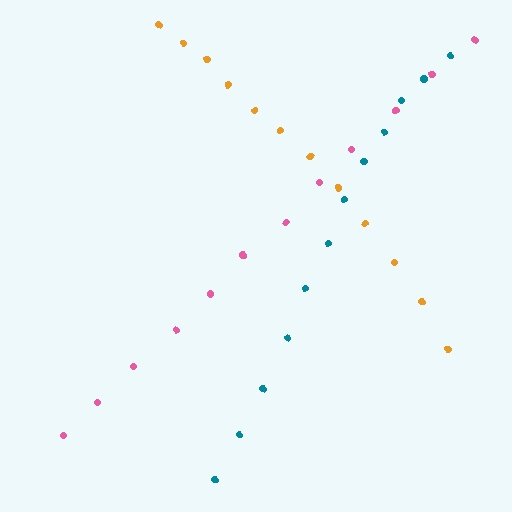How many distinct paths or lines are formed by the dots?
There are 3 distinct paths.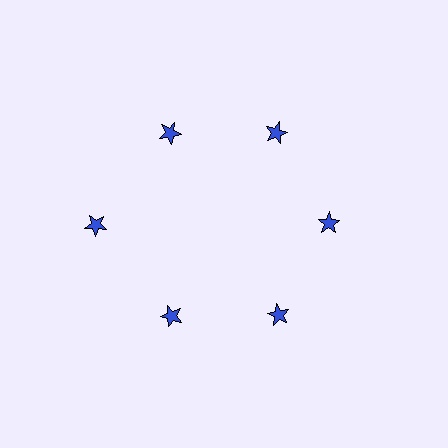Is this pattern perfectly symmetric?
No. The 6 blue stars are arranged in a ring, but one element near the 9 o'clock position is pushed outward from the center, breaking the 6-fold rotational symmetry.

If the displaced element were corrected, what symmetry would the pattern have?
It would have 6-fold rotational symmetry — the pattern would map onto itself every 60 degrees.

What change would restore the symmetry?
The symmetry would be restored by moving it inward, back onto the ring so that all 6 stars sit at equal angles and equal distance from the center.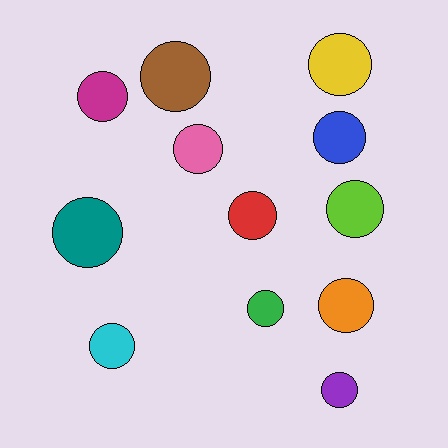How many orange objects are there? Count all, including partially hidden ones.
There is 1 orange object.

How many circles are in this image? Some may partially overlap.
There are 12 circles.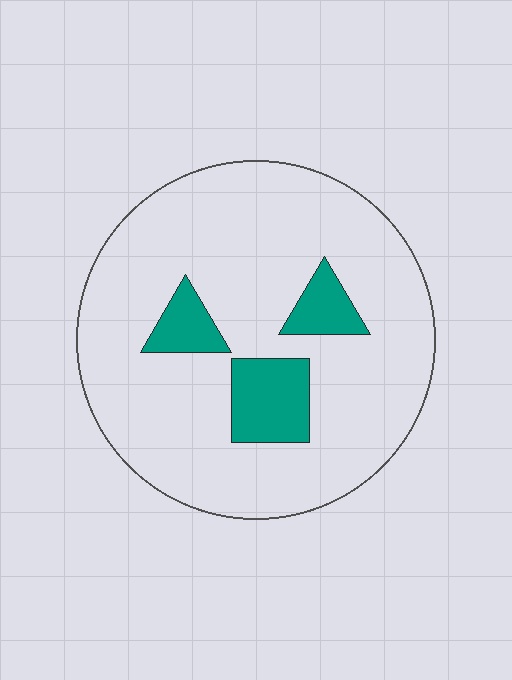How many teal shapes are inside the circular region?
3.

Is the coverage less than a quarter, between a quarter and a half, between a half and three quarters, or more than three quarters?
Less than a quarter.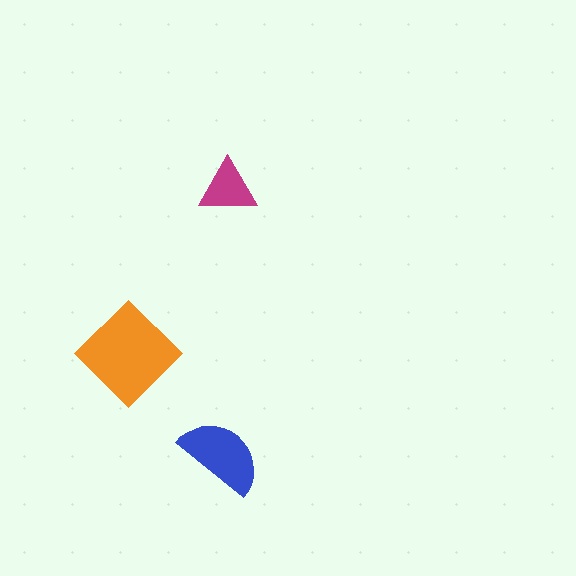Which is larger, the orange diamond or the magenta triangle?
The orange diamond.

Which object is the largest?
The orange diamond.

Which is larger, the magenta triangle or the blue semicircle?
The blue semicircle.